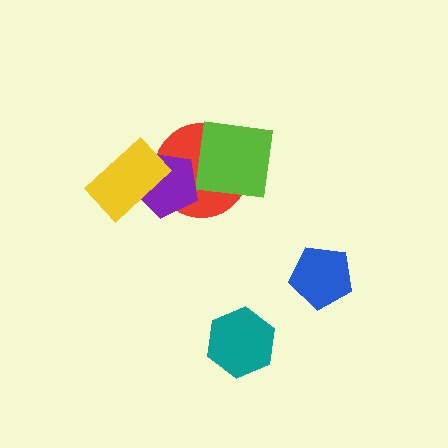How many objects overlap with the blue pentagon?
0 objects overlap with the blue pentagon.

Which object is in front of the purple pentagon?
The yellow rectangle is in front of the purple pentagon.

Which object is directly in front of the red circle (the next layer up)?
The lime square is directly in front of the red circle.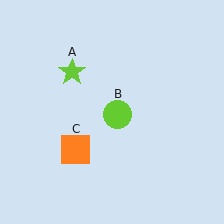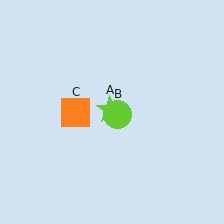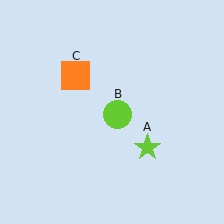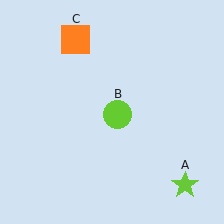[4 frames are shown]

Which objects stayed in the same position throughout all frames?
Lime circle (object B) remained stationary.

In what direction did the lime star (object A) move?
The lime star (object A) moved down and to the right.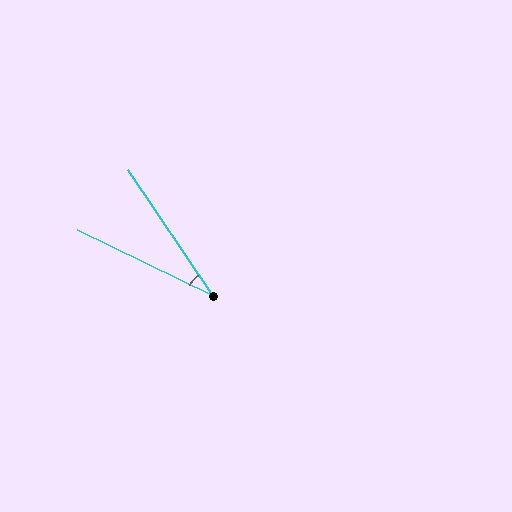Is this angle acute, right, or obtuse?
It is acute.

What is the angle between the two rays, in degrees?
Approximately 30 degrees.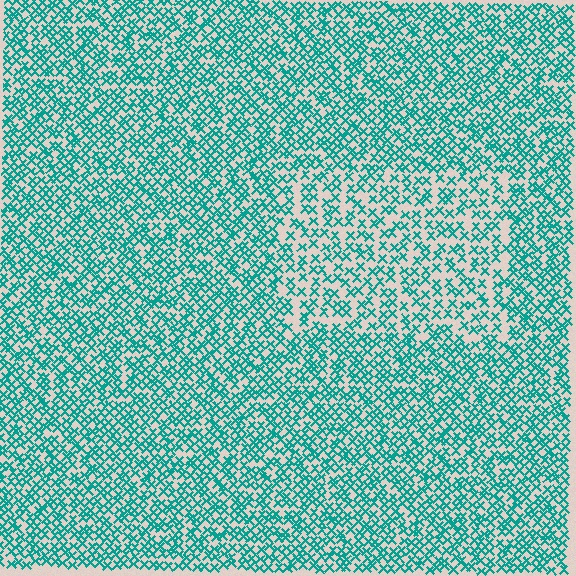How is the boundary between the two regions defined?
The boundary is defined by a change in element density (approximately 1.6x ratio). All elements are the same color, size, and shape.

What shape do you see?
I see a rectangle.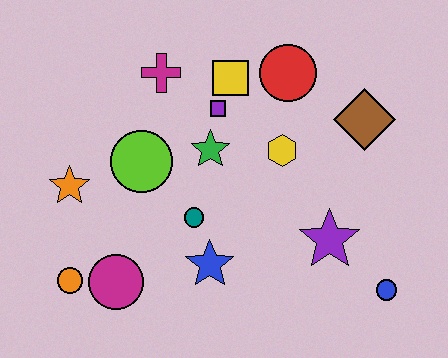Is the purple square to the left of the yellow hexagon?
Yes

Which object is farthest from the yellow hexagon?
The orange circle is farthest from the yellow hexagon.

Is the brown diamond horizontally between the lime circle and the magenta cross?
No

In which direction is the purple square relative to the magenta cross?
The purple square is to the right of the magenta cross.